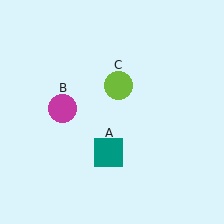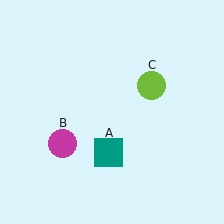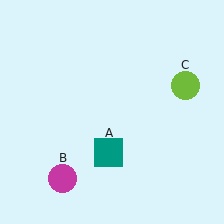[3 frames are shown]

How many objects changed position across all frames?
2 objects changed position: magenta circle (object B), lime circle (object C).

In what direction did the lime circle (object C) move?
The lime circle (object C) moved right.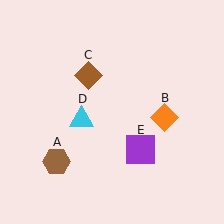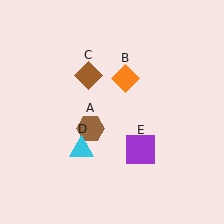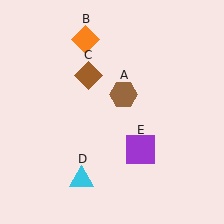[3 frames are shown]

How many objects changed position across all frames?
3 objects changed position: brown hexagon (object A), orange diamond (object B), cyan triangle (object D).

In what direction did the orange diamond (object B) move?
The orange diamond (object B) moved up and to the left.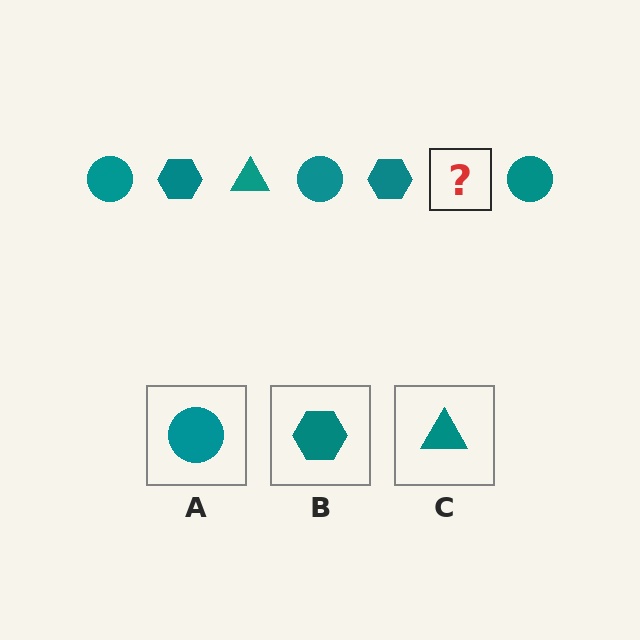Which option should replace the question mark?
Option C.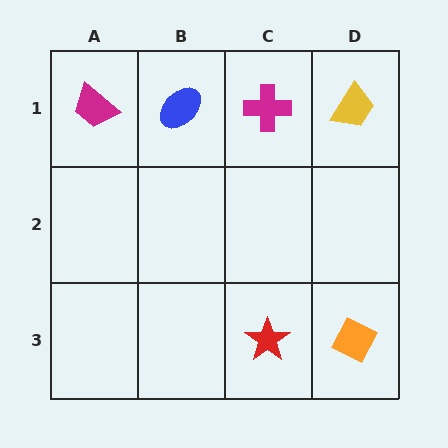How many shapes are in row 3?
2 shapes.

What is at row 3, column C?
A red star.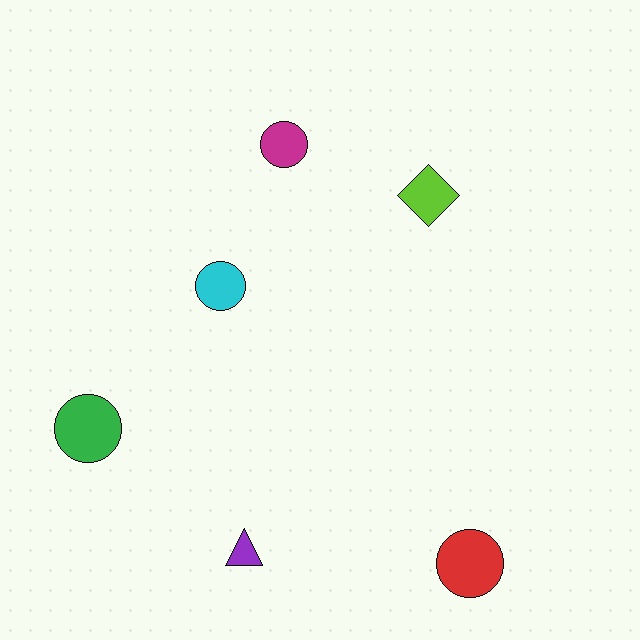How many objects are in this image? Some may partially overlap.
There are 6 objects.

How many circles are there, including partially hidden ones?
There are 4 circles.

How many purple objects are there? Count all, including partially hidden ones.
There is 1 purple object.